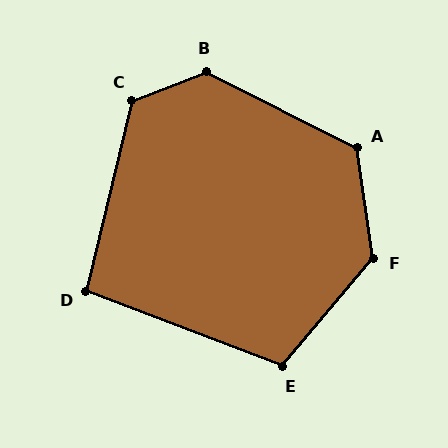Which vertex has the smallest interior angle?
D, at approximately 97 degrees.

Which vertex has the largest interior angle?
B, at approximately 131 degrees.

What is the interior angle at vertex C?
Approximately 125 degrees (obtuse).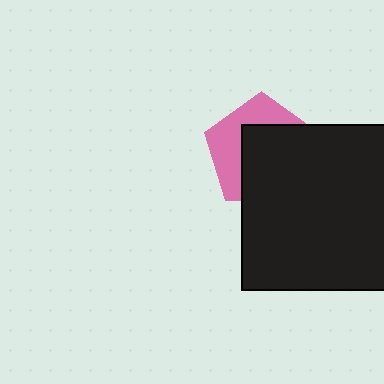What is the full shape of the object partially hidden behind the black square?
The partially hidden object is a pink pentagon.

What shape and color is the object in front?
The object in front is a black square.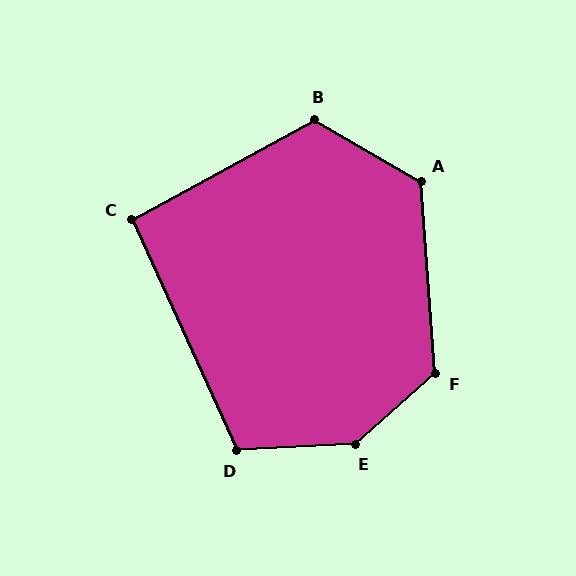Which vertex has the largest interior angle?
E, at approximately 141 degrees.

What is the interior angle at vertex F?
Approximately 127 degrees (obtuse).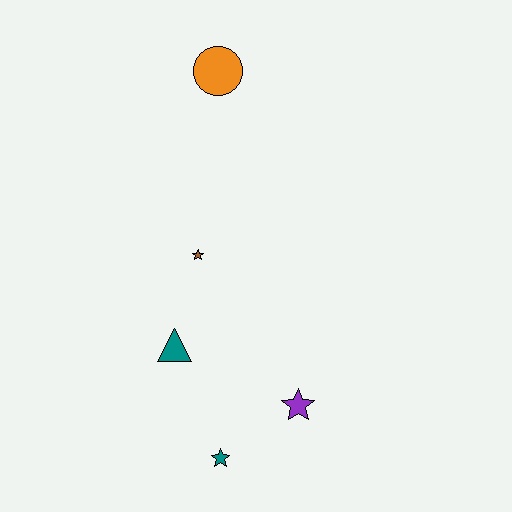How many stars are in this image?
There are 3 stars.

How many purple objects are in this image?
There is 1 purple object.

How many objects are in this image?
There are 5 objects.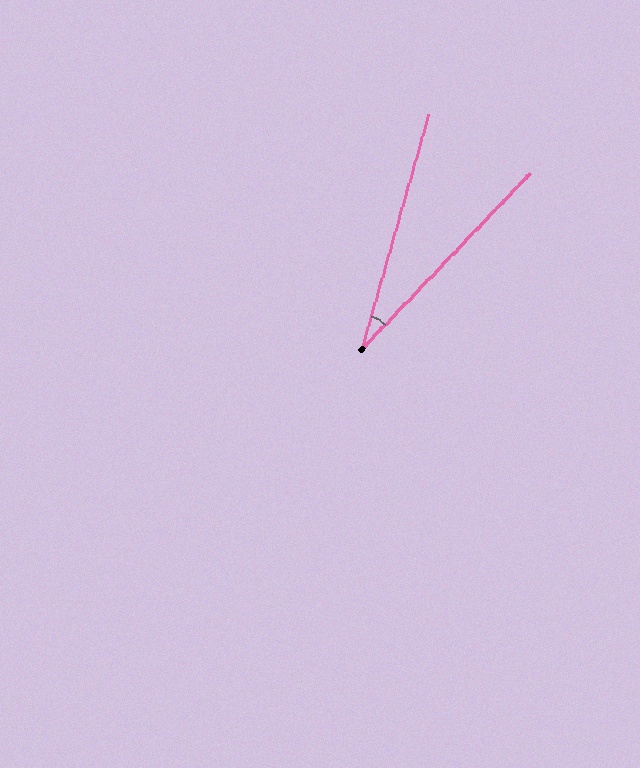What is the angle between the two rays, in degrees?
Approximately 28 degrees.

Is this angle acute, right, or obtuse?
It is acute.